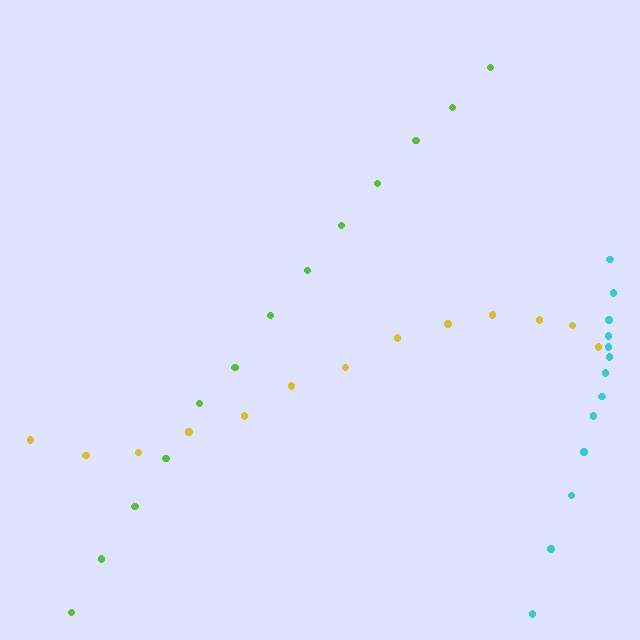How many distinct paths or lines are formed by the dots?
There are 3 distinct paths.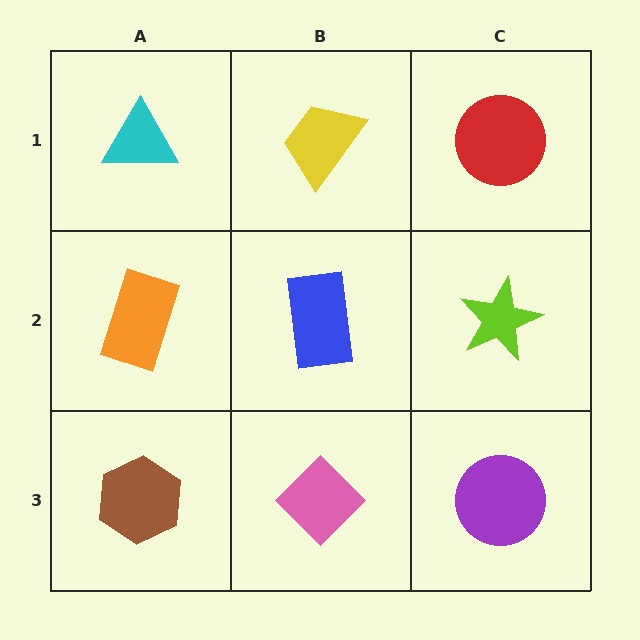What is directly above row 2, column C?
A red circle.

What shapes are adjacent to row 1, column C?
A lime star (row 2, column C), a yellow trapezoid (row 1, column B).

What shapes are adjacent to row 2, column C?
A red circle (row 1, column C), a purple circle (row 3, column C), a blue rectangle (row 2, column B).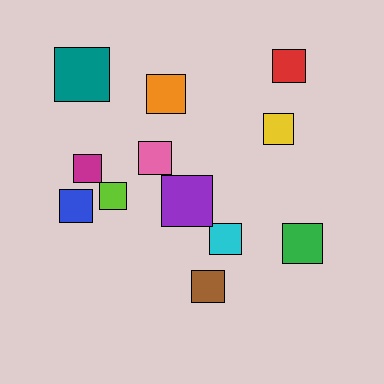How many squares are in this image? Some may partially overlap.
There are 12 squares.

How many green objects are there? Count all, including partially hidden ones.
There is 1 green object.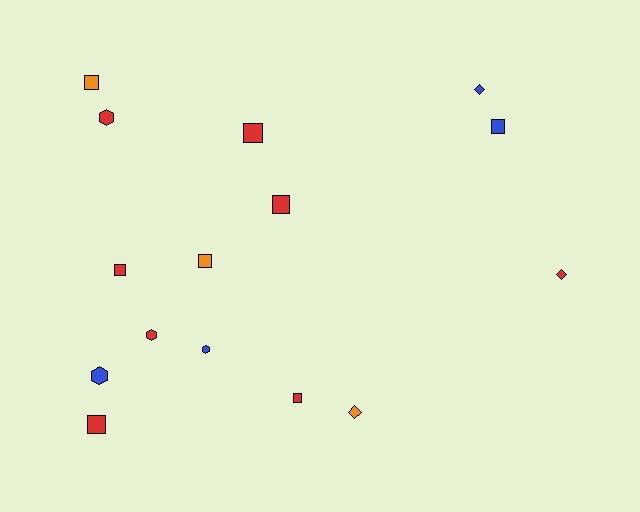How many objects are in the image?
There are 15 objects.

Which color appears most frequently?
Red, with 8 objects.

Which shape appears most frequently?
Square, with 8 objects.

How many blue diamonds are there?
There is 1 blue diamond.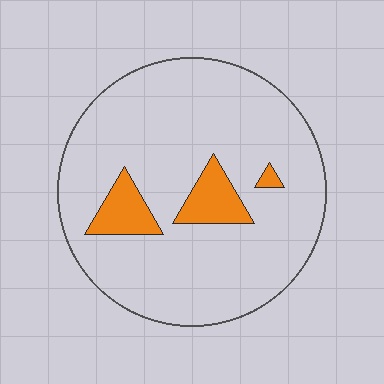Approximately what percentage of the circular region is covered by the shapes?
Approximately 10%.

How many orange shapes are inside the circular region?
3.